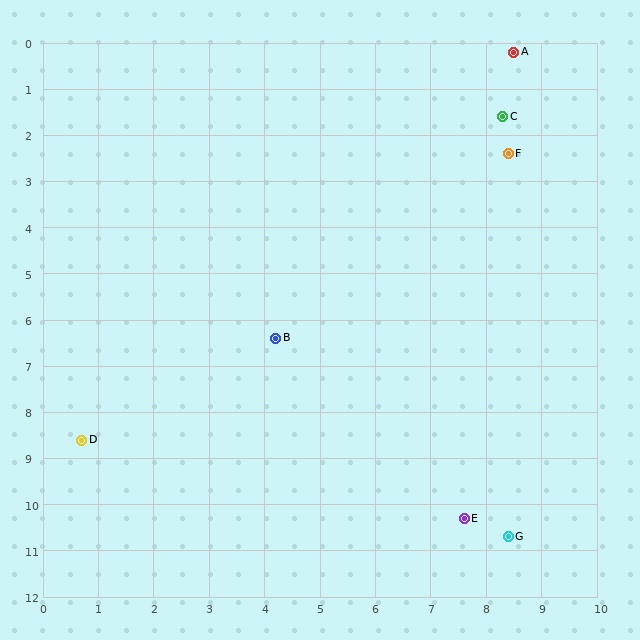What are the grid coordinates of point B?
Point B is at approximately (4.2, 6.4).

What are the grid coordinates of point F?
Point F is at approximately (8.4, 2.4).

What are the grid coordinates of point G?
Point G is at approximately (8.4, 10.7).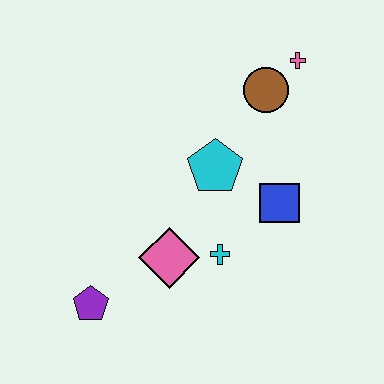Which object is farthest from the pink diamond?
The pink cross is farthest from the pink diamond.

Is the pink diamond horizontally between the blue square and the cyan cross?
No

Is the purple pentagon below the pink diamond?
Yes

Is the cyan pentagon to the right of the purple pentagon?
Yes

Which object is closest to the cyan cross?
The pink diamond is closest to the cyan cross.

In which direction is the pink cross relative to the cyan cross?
The pink cross is above the cyan cross.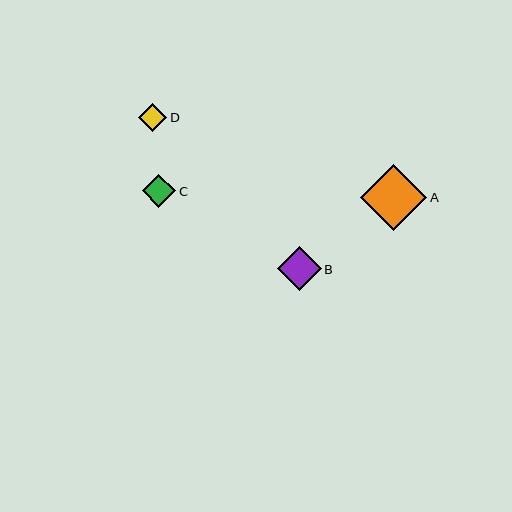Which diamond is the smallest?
Diamond D is the smallest with a size of approximately 28 pixels.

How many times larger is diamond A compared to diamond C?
Diamond A is approximately 2.0 times the size of diamond C.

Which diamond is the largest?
Diamond A is the largest with a size of approximately 66 pixels.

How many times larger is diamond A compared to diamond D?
Diamond A is approximately 2.4 times the size of diamond D.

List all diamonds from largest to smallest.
From largest to smallest: A, B, C, D.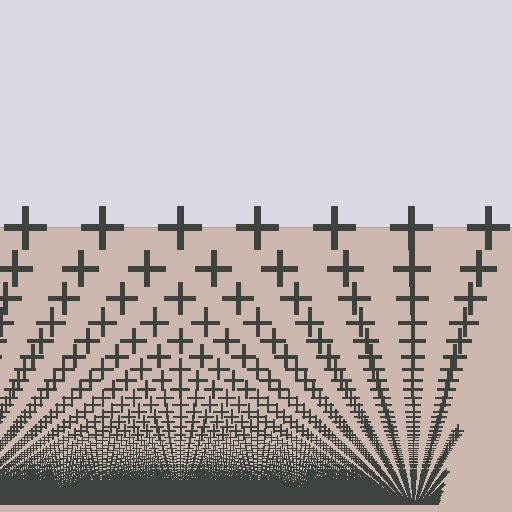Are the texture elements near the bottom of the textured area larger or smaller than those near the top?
Smaller. The gradient is inverted — elements near the bottom are smaller and denser.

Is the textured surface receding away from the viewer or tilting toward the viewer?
The surface appears to tilt toward the viewer. Texture elements get larger and sparser toward the top.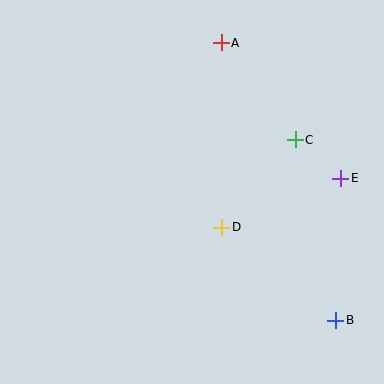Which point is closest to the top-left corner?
Point A is closest to the top-left corner.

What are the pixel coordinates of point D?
Point D is at (222, 227).